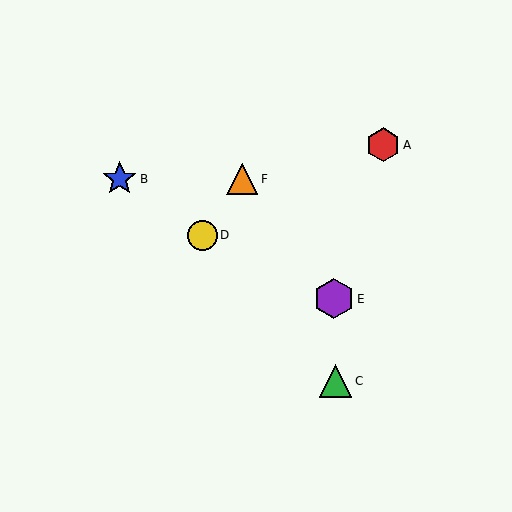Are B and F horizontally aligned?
Yes, both are at y≈179.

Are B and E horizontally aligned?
No, B is at y≈179 and E is at y≈299.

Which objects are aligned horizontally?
Objects B, F are aligned horizontally.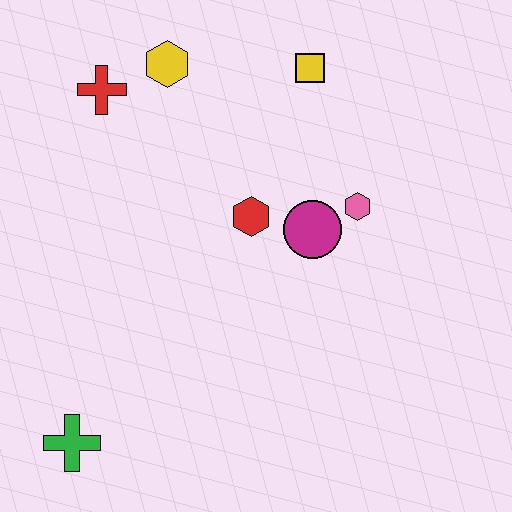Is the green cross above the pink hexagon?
No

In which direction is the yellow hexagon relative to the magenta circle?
The yellow hexagon is above the magenta circle.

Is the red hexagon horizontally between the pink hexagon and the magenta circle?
No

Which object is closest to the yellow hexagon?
The red cross is closest to the yellow hexagon.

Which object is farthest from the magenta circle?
The green cross is farthest from the magenta circle.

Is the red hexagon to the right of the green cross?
Yes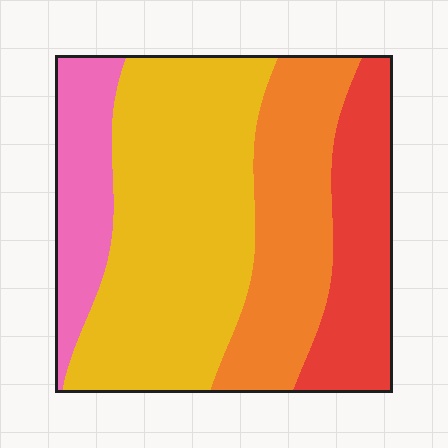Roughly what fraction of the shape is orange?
Orange covers 24% of the shape.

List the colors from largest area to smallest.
From largest to smallest: yellow, orange, red, pink.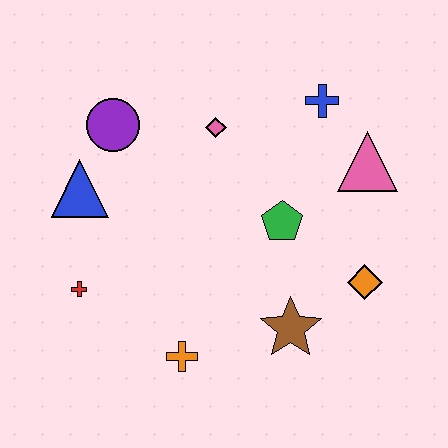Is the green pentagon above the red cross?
Yes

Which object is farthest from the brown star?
The purple circle is farthest from the brown star.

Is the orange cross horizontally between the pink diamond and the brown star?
No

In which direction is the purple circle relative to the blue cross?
The purple circle is to the left of the blue cross.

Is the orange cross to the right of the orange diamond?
No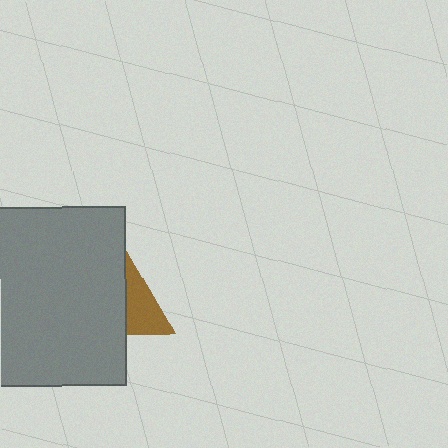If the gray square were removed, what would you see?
You would see the complete brown triangle.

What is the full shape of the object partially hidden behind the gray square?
The partially hidden object is a brown triangle.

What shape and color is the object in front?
The object in front is a gray square.